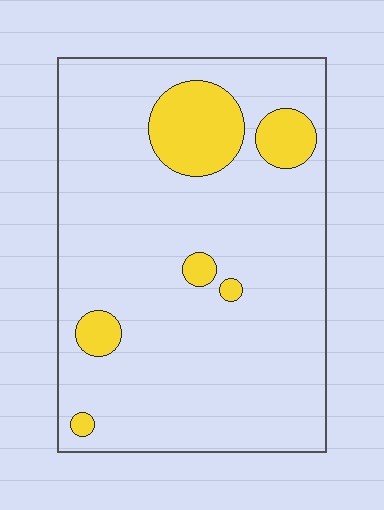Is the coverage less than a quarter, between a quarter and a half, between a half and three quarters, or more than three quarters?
Less than a quarter.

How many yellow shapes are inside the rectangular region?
6.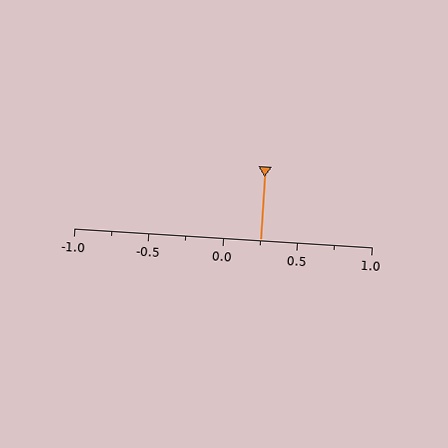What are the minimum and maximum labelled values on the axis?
The axis runs from -1.0 to 1.0.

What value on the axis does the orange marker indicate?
The marker indicates approximately 0.25.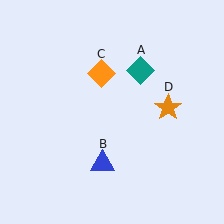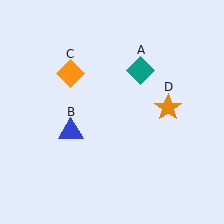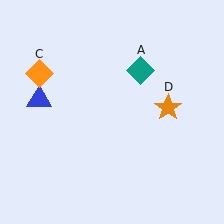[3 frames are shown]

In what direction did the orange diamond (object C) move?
The orange diamond (object C) moved left.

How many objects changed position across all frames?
2 objects changed position: blue triangle (object B), orange diamond (object C).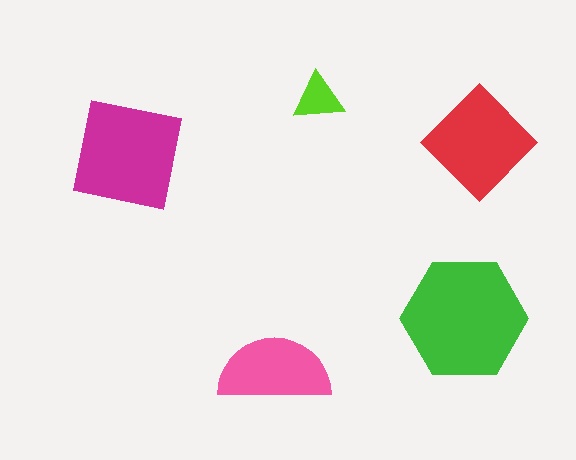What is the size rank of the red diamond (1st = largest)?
3rd.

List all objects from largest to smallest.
The green hexagon, the magenta square, the red diamond, the pink semicircle, the lime triangle.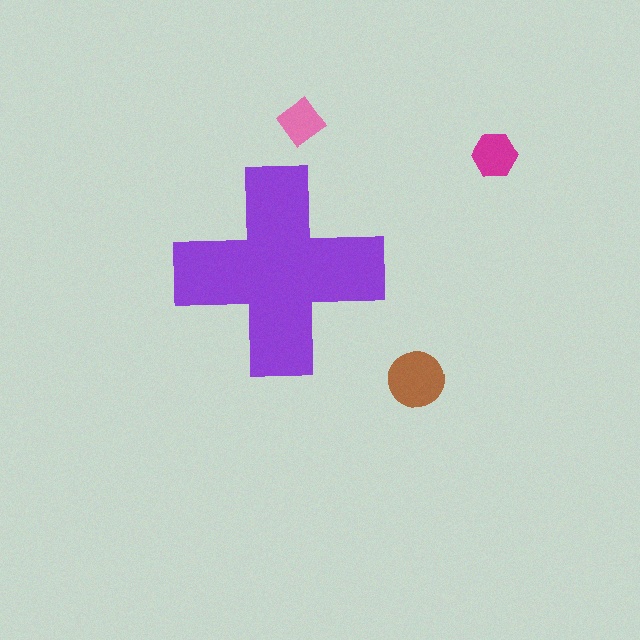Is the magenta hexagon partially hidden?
No, the magenta hexagon is fully visible.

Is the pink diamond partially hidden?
No, the pink diamond is fully visible.